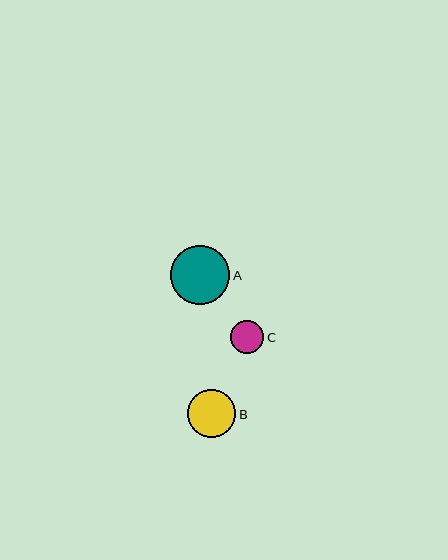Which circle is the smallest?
Circle C is the smallest with a size of approximately 34 pixels.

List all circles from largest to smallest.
From largest to smallest: A, B, C.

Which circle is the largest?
Circle A is the largest with a size of approximately 59 pixels.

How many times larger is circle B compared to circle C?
Circle B is approximately 1.4 times the size of circle C.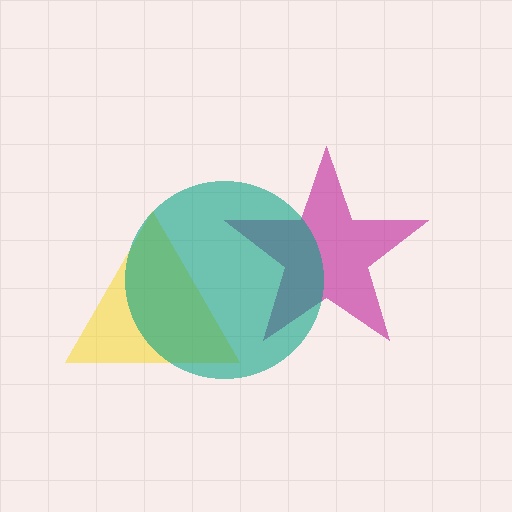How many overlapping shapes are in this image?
There are 3 overlapping shapes in the image.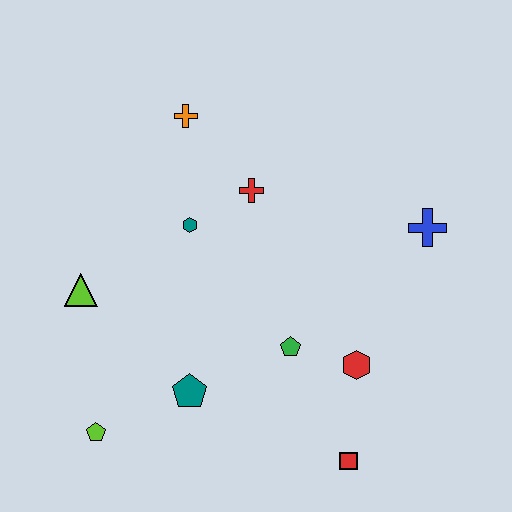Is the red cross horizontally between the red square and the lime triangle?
Yes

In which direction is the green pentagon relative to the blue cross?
The green pentagon is to the left of the blue cross.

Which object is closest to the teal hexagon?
The red cross is closest to the teal hexagon.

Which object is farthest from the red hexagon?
The orange cross is farthest from the red hexagon.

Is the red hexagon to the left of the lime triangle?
No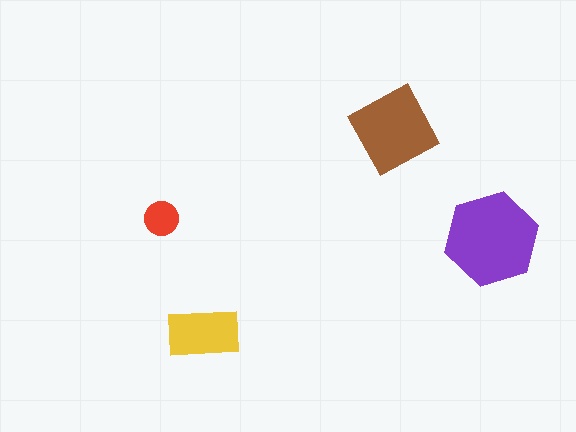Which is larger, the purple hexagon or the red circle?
The purple hexagon.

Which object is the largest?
The purple hexagon.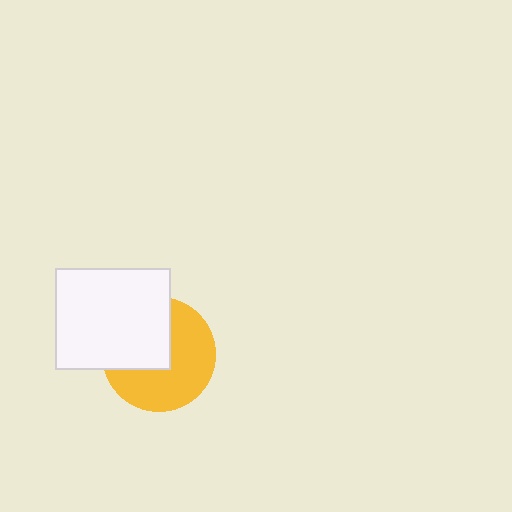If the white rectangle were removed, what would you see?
You would see the complete yellow circle.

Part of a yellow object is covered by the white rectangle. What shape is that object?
It is a circle.